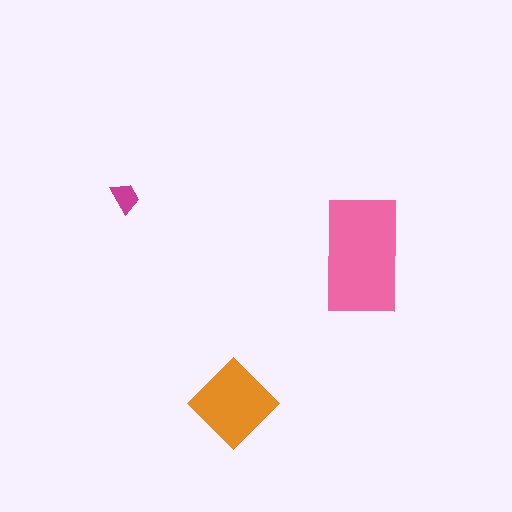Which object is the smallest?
The magenta trapezoid.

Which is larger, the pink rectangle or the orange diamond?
The pink rectangle.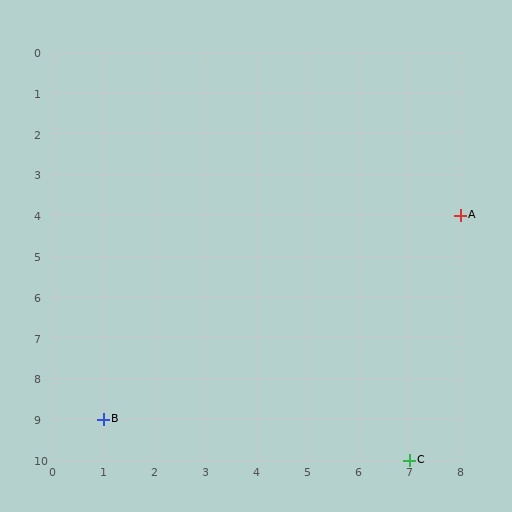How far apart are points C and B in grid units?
Points C and B are 6 columns and 1 row apart (about 6.1 grid units diagonally).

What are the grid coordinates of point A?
Point A is at grid coordinates (8, 4).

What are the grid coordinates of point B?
Point B is at grid coordinates (1, 9).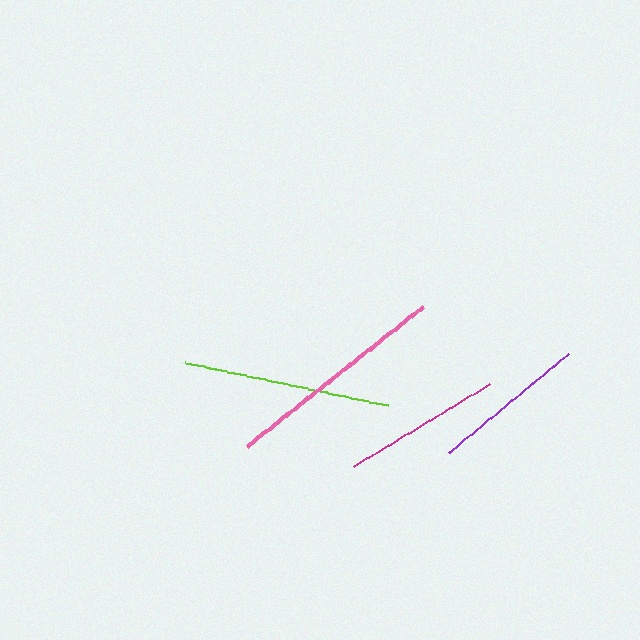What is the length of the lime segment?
The lime segment is approximately 208 pixels long.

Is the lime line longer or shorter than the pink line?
The pink line is longer than the lime line.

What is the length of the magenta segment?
The magenta segment is approximately 159 pixels long.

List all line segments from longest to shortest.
From longest to shortest: pink, lime, magenta, purple.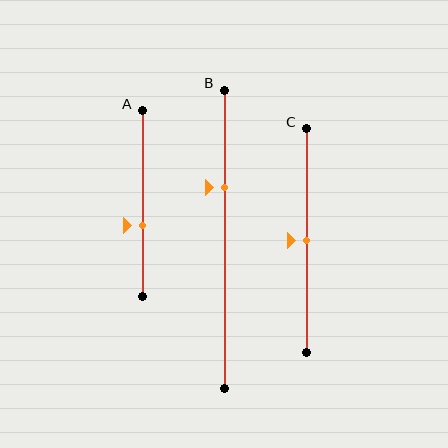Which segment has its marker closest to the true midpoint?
Segment C has its marker closest to the true midpoint.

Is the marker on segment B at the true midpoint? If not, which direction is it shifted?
No, the marker on segment B is shifted upward by about 17% of the segment length.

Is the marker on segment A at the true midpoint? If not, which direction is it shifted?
No, the marker on segment A is shifted downward by about 12% of the segment length.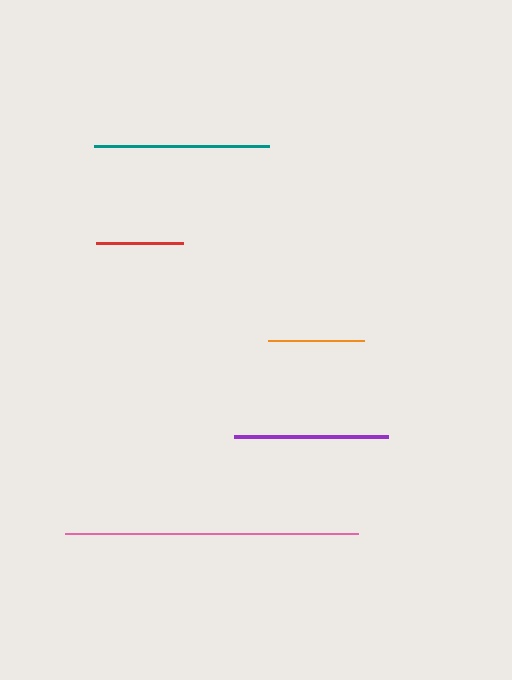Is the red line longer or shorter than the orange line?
The orange line is longer than the red line.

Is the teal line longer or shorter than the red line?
The teal line is longer than the red line.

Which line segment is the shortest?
The red line is the shortest at approximately 87 pixels.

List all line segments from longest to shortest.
From longest to shortest: pink, teal, purple, orange, red.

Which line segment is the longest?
The pink line is the longest at approximately 294 pixels.